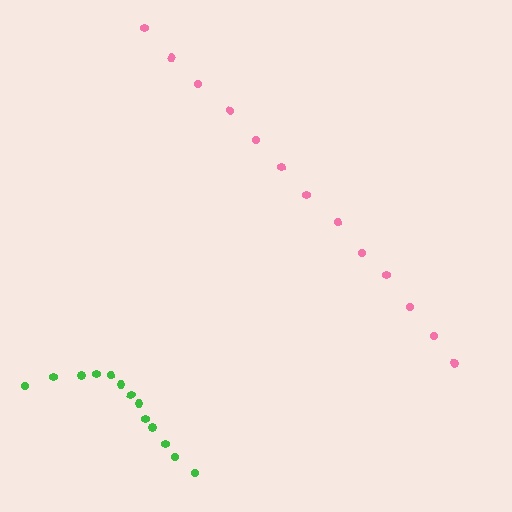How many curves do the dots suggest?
There are 2 distinct paths.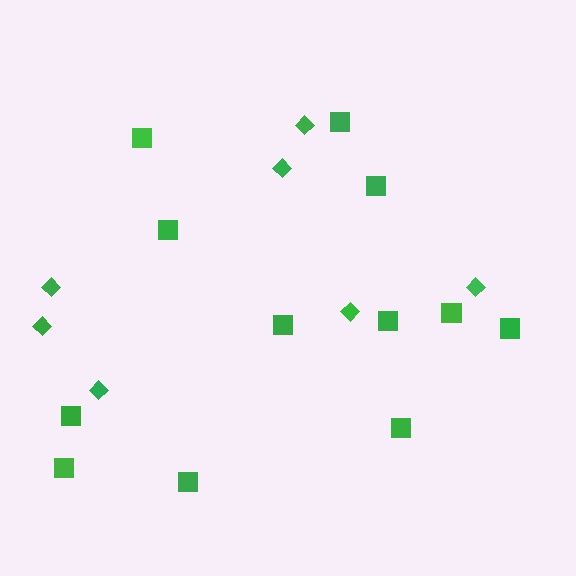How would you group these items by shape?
There are 2 groups: one group of diamonds (7) and one group of squares (12).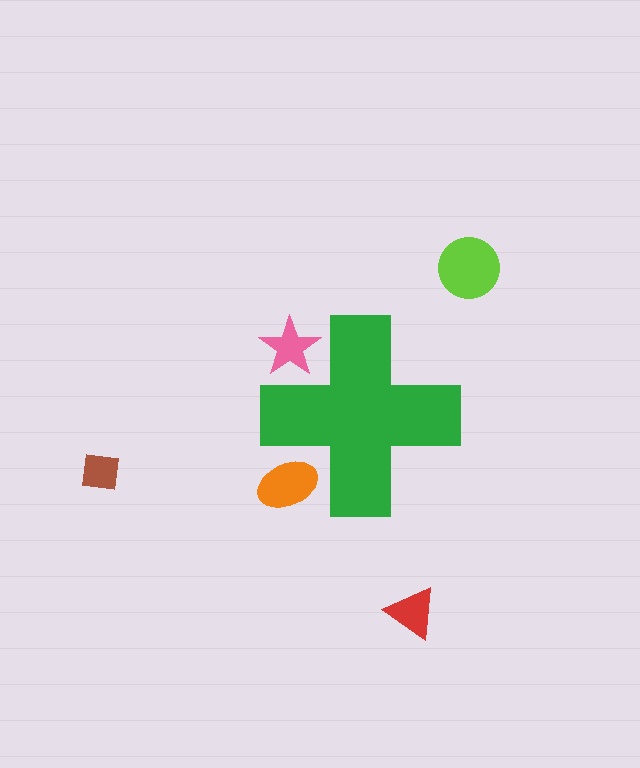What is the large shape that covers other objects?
A green cross.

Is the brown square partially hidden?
No, the brown square is fully visible.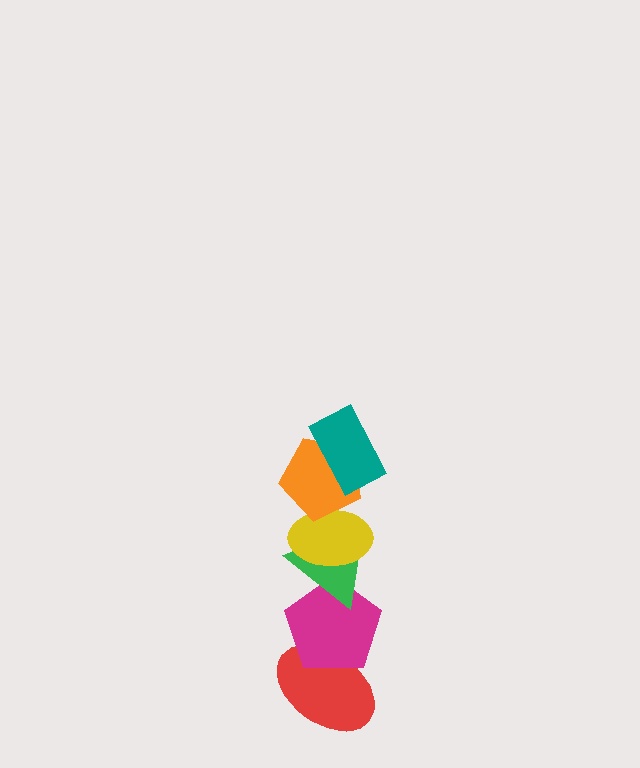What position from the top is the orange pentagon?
The orange pentagon is 2nd from the top.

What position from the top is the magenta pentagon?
The magenta pentagon is 5th from the top.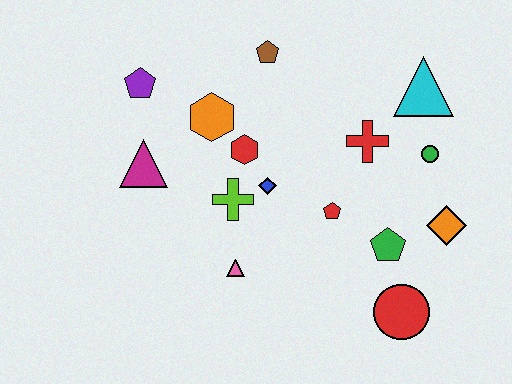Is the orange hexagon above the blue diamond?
Yes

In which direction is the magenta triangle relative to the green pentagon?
The magenta triangle is to the left of the green pentagon.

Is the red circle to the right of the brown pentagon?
Yes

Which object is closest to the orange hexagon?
The red hexagon is closest to the orange hexagon.